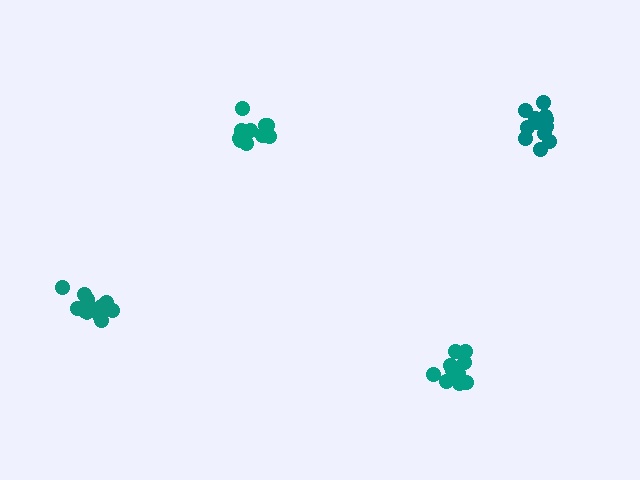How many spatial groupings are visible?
There are 4 spatial groupings.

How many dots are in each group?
Group 1: 14 dots, Group 2: 12 dots, Group 3: 14 dots, Group 4: 10 dots (50 total).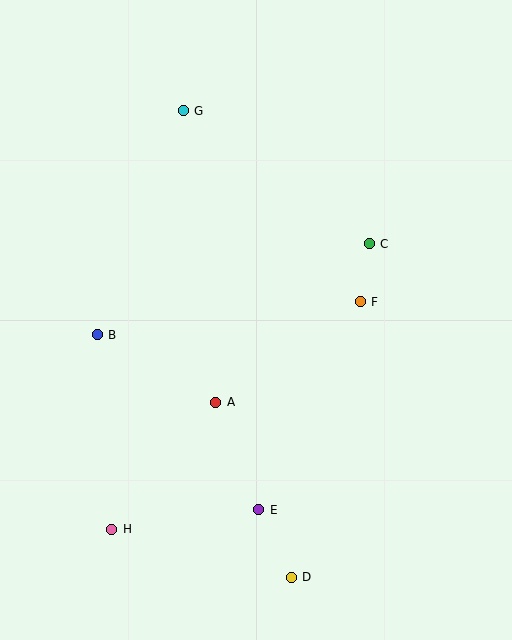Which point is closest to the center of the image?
Point A at (216, 402) is closest to the center.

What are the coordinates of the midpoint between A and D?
The midpoint between A and D is at (253, 490).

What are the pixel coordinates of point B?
Point B is at (97, 335).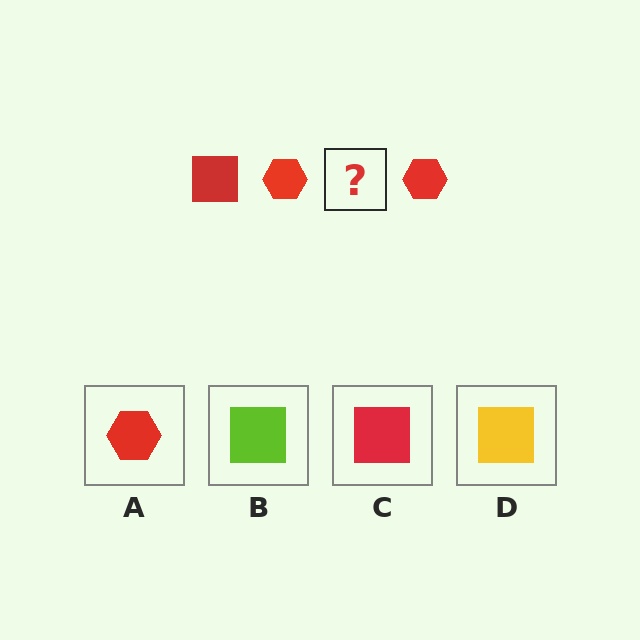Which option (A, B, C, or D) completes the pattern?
C.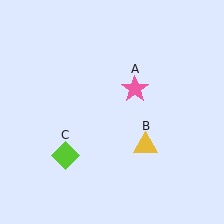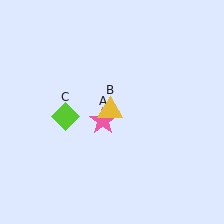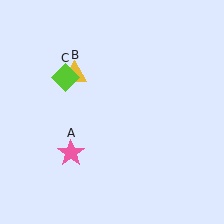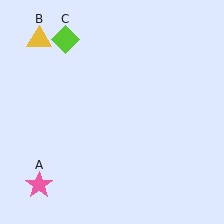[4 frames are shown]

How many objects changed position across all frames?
3 objects changed position: pink star (object A), yellow triangle (object B), lime diamond (object C).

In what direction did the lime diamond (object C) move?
The lime diamond (object C) moved up.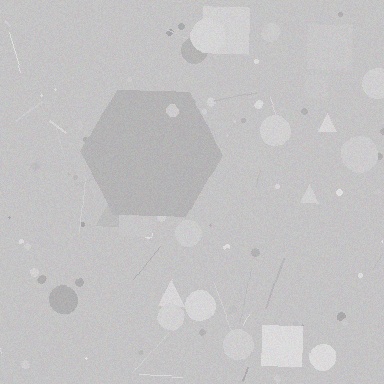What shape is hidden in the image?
A hexagon is hidden in the image.